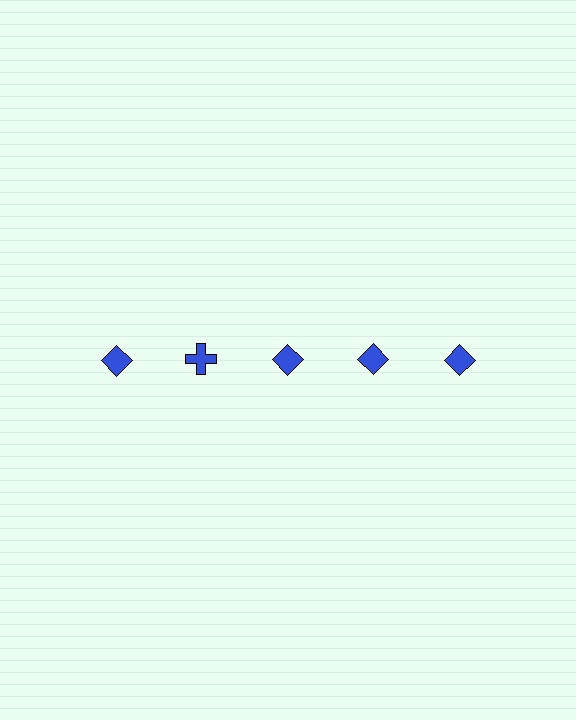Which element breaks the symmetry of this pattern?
The blue cross in the top row, second from left column breaks the symmetry. All other shapes are blue diamonds.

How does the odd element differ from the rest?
It has a different shape: cross instead of diamond.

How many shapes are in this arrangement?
There are 5 shapes arranged in a grid pattern.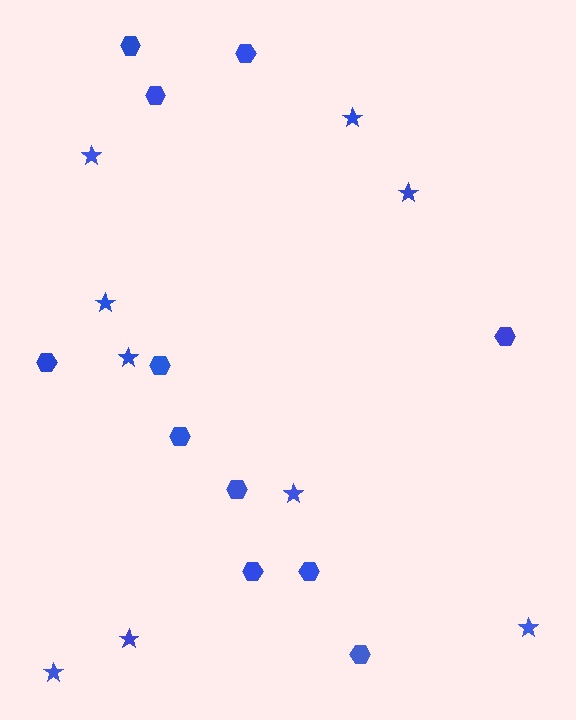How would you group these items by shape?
There are 2 groups: one group of hexagons (11) and one group of stars (9).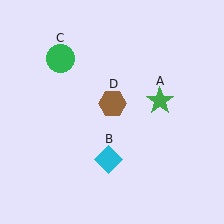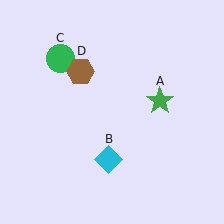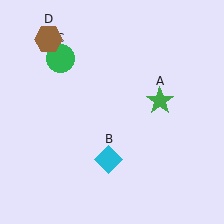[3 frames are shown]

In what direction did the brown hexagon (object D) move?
The brown hexagon (object D) moved up and to the left.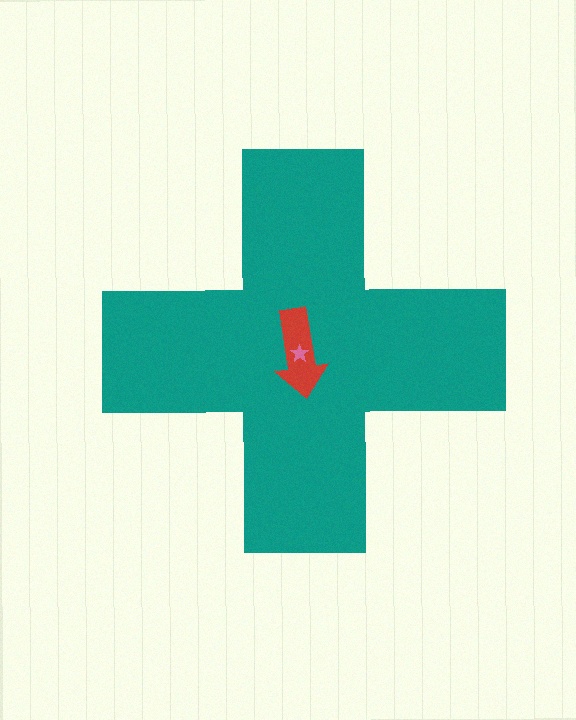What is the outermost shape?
The teal cross.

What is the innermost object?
The pink star.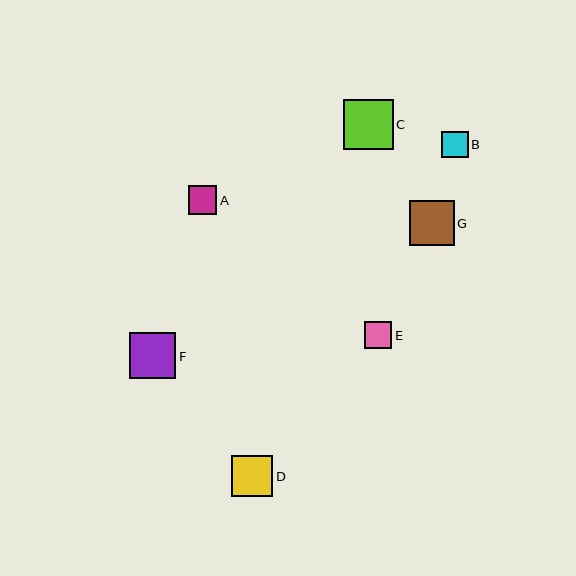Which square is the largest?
Square C is the largest with a size of approximately 49 pixels.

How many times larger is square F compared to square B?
Square F is approximately 1.7 times the size of square B.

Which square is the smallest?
Square B is the smallest with a size of approximately 26 pixels.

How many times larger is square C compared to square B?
Square C is approximately 1.9 times the size of square B.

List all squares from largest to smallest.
From largest to smallest: C, F, G, D, A, E, B.